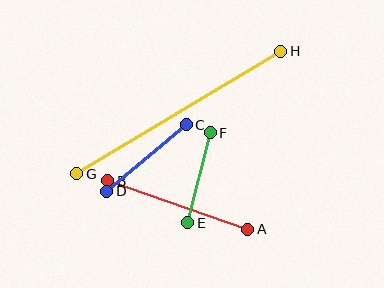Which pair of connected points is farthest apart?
Points G and H are farthest apart.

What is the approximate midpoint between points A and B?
The midpoint is at approximately (178, 205) pixels.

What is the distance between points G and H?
The distance is approximately 238 pixels.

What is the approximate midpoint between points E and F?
The midpoint is at approximately (199, 178) pixels.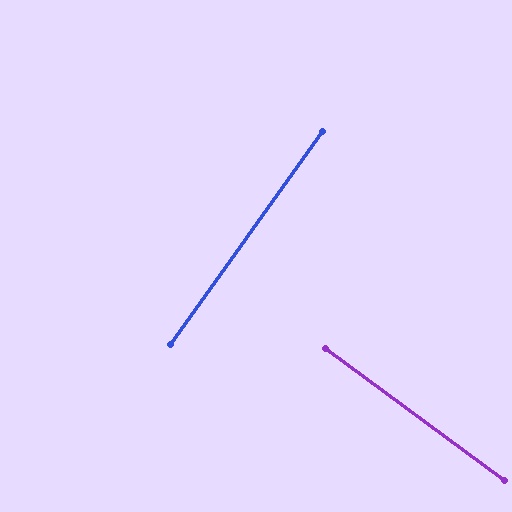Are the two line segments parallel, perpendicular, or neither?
Perpendicular — they meet at approximately 89°.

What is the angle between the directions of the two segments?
Approximately 89 degrees.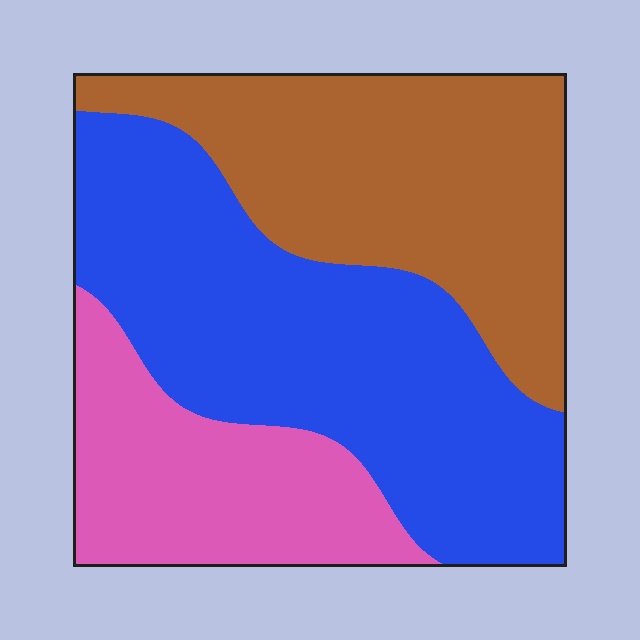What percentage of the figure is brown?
Brown covers roughly 35% of the figure.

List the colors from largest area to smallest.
From largest to smallest: blue, brown, pink.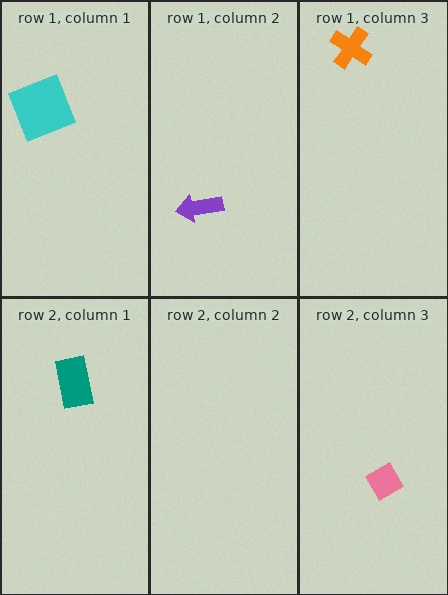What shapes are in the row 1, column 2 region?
The purple arrow.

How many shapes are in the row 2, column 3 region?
1.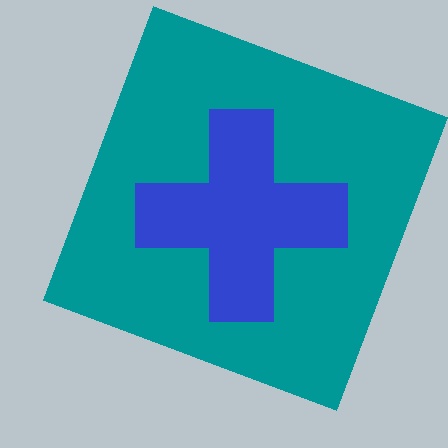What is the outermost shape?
The teal square.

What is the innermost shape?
The blue cross.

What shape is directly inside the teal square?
The blue cross.